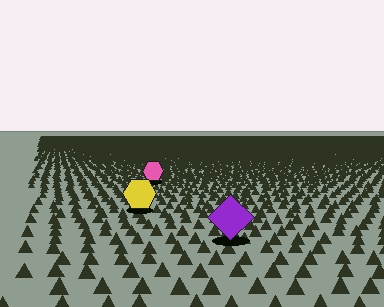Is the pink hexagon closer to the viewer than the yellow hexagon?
No. The yellow hexagon is closer — you can tell from the texture gradient: the ground texture is coarser near it.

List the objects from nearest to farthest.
From nearest to farthest: the purple diamond, the yellow hexagon, the pink hexagon.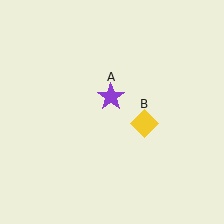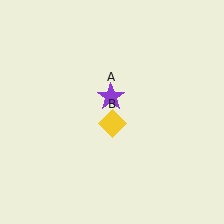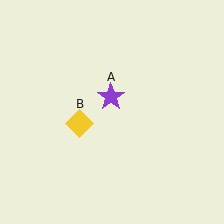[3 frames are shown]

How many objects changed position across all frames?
1 object changed position: yellow diamond (object B).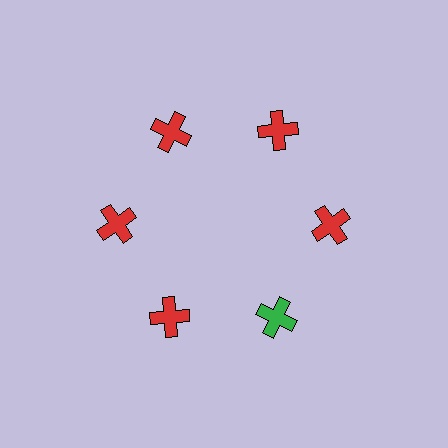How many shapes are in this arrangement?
There are 6 shapes arranged in a ring pattern.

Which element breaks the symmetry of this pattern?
The green cross at roughly the 5 o'clock position breaks the symmetry. All other shapes are red crosses.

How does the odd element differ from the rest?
It has a different color: green instead of red.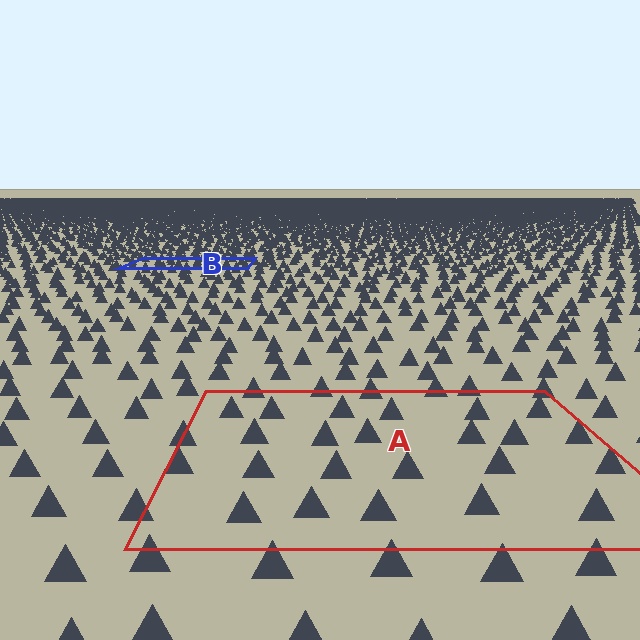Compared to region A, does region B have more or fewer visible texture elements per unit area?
Region B has more texture elements per unit area — they are packed more densely because it is farther away.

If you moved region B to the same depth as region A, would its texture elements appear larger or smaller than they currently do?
They would appear larger. At a closer depth, the same texture elements are projected at a bigger on-screen size.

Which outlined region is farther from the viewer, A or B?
Region B is farther from the viewer — the texture elements inside it appear smaller and more densely packed.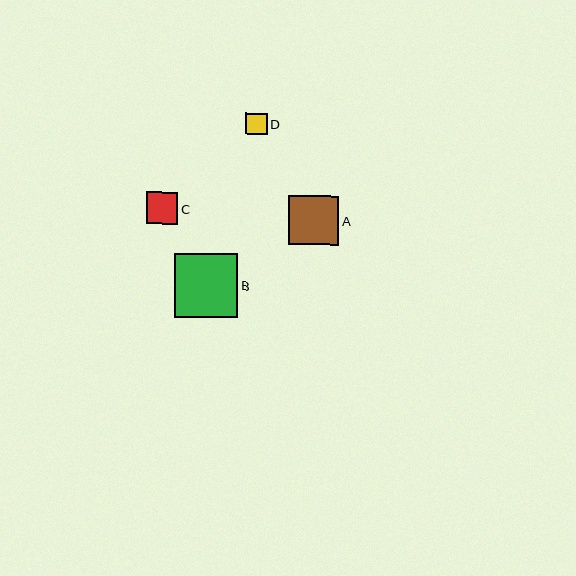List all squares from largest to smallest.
From largest to smallest: B, A, C, D.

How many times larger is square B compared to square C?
Square B is approximately 2.0 times the size of square C.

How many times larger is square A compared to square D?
Square A is approximately 2.3 times the size of square D.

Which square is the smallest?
Square D is the smallest with a size of approximately 22 pixels.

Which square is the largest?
Square B is the largest with a size of approximately 63 pixels.